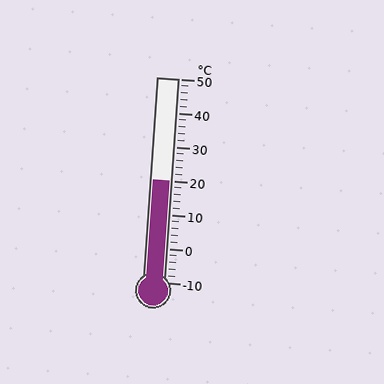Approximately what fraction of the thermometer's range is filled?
The thermometer is filled to approximately 50% of its range.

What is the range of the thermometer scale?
The thermometer scale ranges from -10°C to 50°C.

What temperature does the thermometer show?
The thermometer shows approximately 20°C.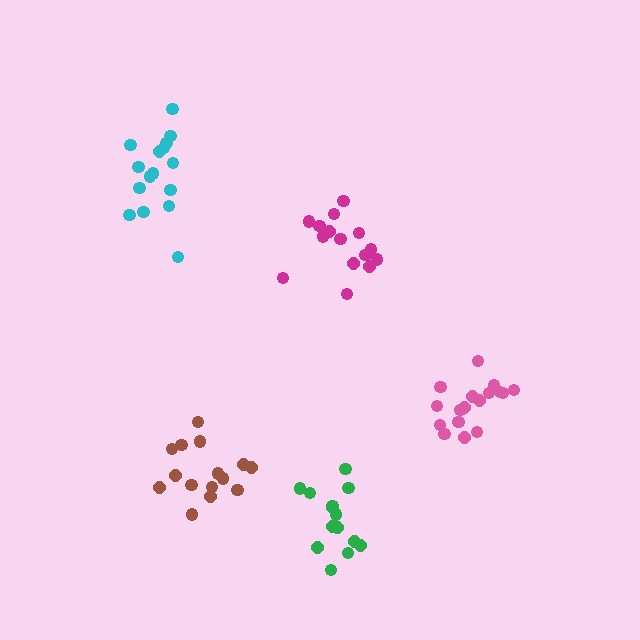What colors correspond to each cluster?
The clusters are colored: green, brown, cyan, magenta, pink.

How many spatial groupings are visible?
There are 5 spatial groupings.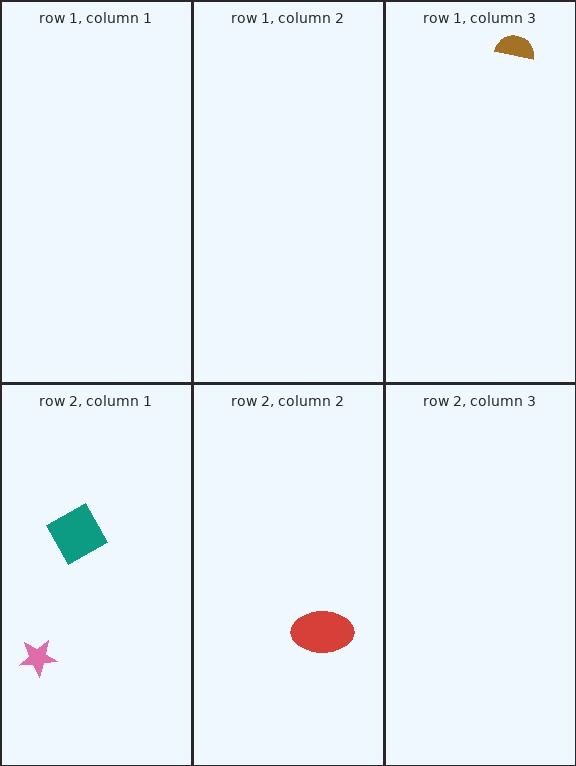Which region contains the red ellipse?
The row 2, column 2 region.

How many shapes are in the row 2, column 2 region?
1.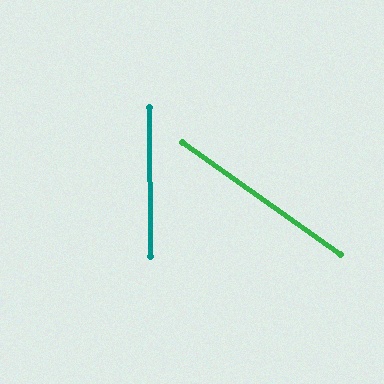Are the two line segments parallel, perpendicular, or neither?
Neither parallel nor perpendicular — they differ by about 54°.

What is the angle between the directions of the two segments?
Approximately 54 degrees.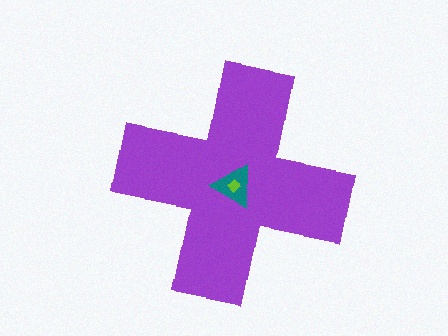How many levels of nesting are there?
3.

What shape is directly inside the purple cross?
The teal triangle.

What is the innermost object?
The lime diamond.